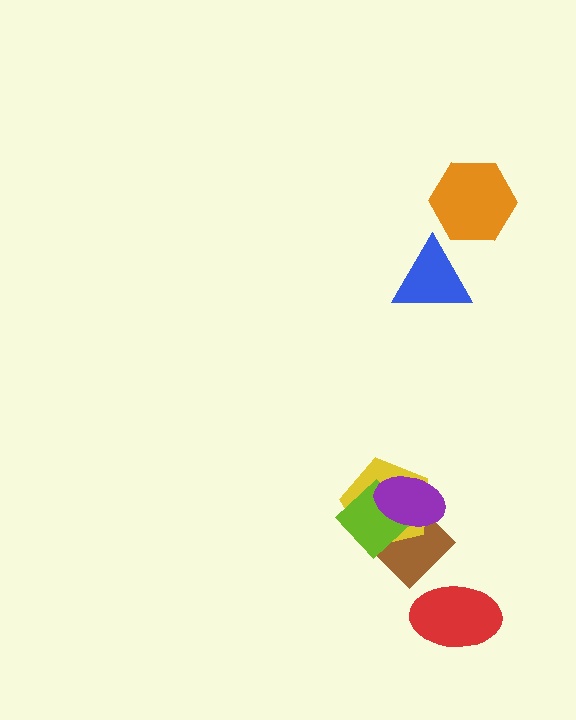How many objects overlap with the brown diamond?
3 objects overlap with the brown diamond.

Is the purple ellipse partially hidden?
No, no other shape covers it.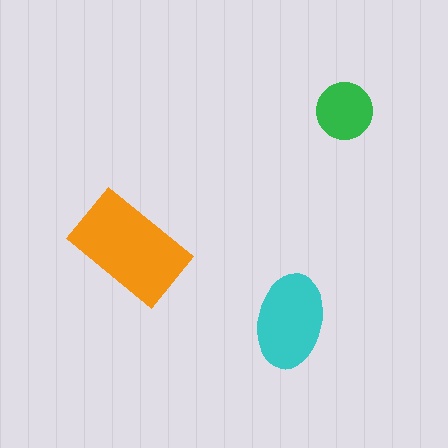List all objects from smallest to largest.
The green circle, the cyan ellipse, the orange rectangle.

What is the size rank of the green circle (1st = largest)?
3rd.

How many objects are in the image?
There are 3 objects in the image.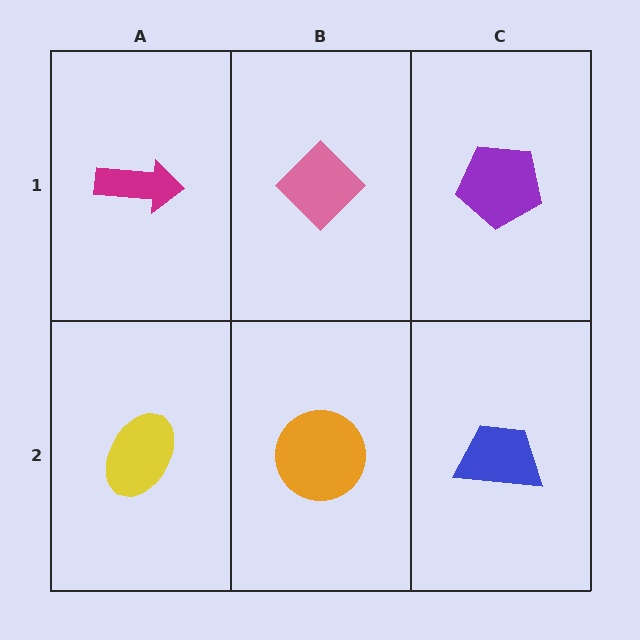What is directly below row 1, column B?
An orange circle.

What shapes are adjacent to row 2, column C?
A purple pentagon (row 1, column C), an orange circle (row 2, column B).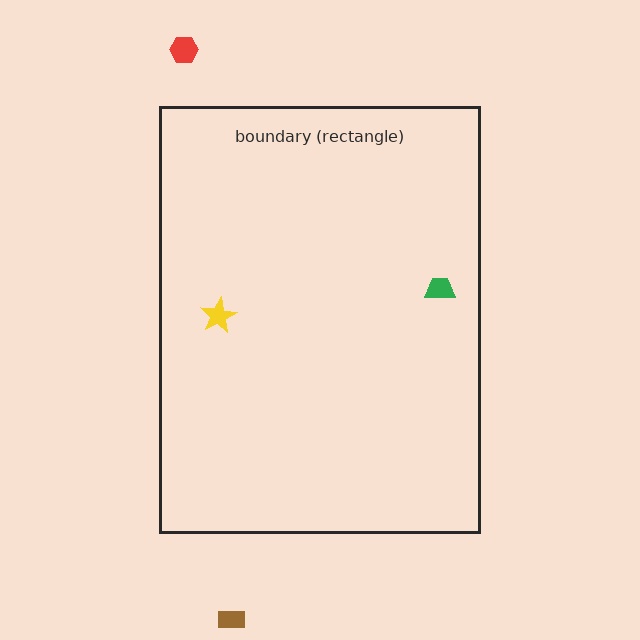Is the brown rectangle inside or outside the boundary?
Outside.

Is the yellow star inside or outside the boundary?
Inside.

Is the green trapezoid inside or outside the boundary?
Inside.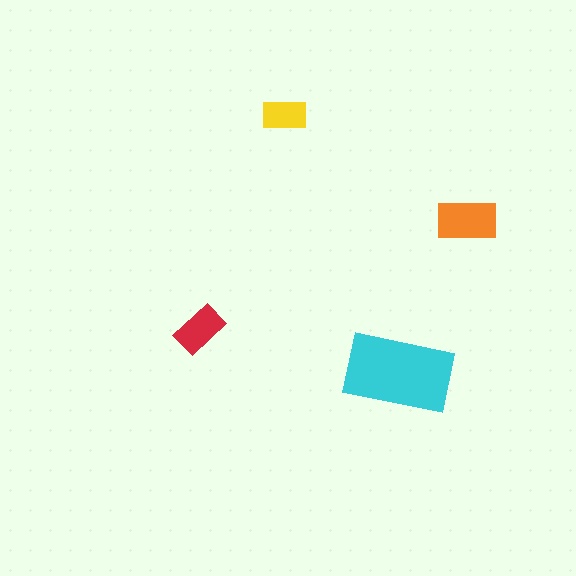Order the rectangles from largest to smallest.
the cyan one, the orange one, the red one, the yellow one.